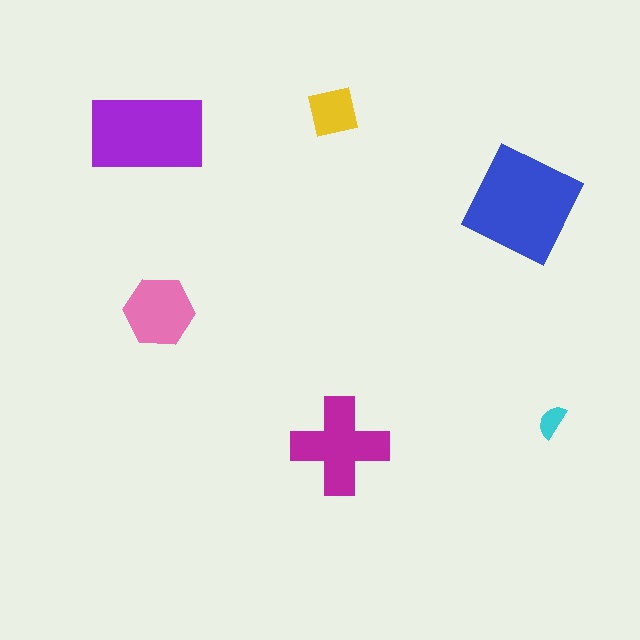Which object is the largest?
The blue square.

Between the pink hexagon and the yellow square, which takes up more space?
The pink hexagon.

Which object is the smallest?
The cyan semicircle.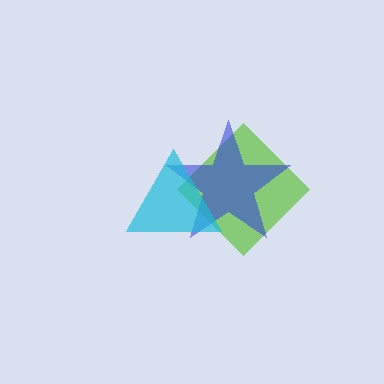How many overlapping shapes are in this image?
There are 3 overlapping shapes in the image.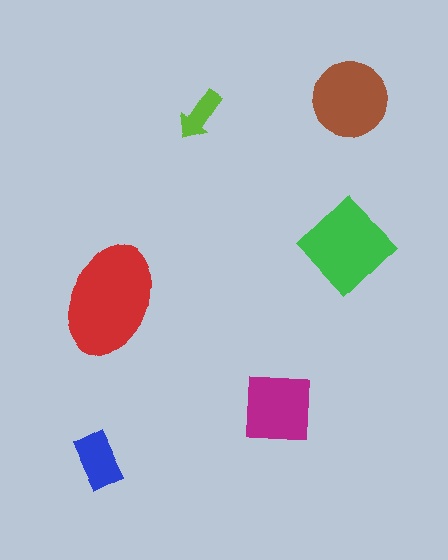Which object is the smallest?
The lime arrow.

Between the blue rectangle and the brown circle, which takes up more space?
The brown circle.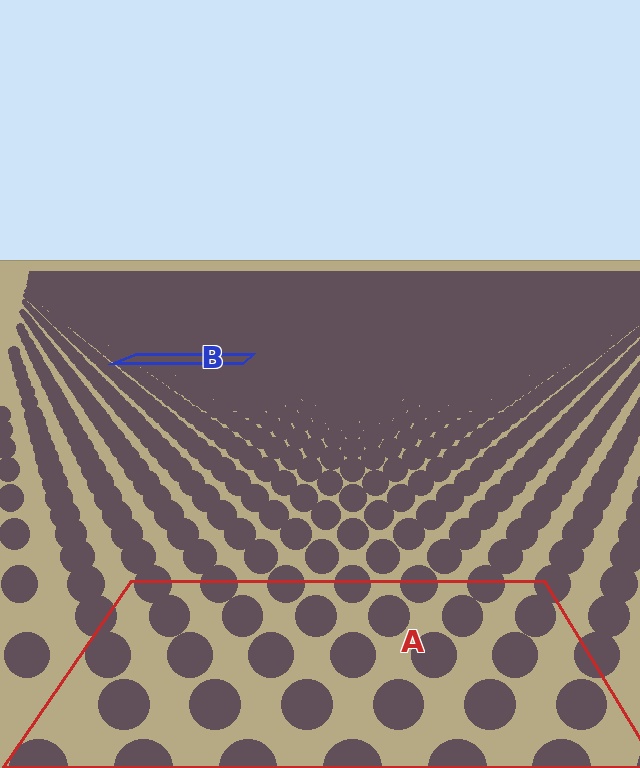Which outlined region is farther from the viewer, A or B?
Region B is farther from the viewer — the texture elements inside it appear smaller and more densely packed.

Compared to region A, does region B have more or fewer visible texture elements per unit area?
Region B has more texture elements per unit area — they are packed more densely because it is farther away.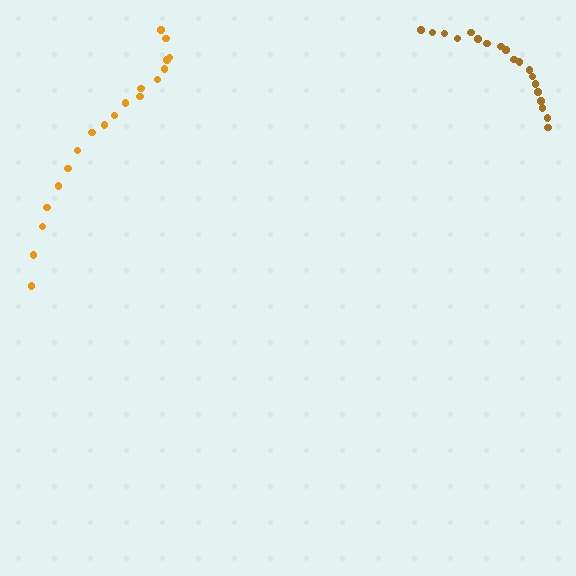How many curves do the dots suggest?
There are 2 distinct paths.